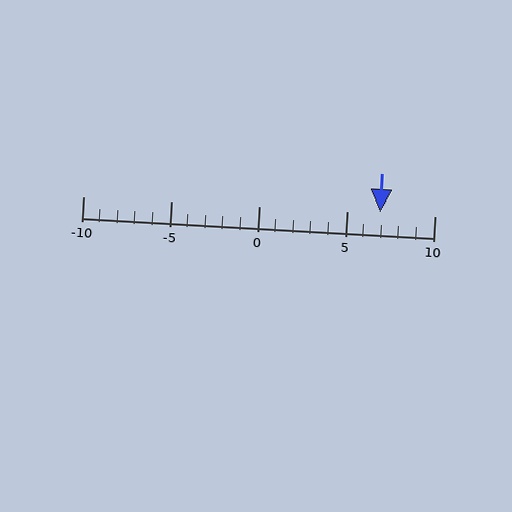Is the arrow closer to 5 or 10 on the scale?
The arrow is closer to 5.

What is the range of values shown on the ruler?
The ruler shows values from -10 to 10.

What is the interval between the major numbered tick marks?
The major tick marks are spaced 5 units apart.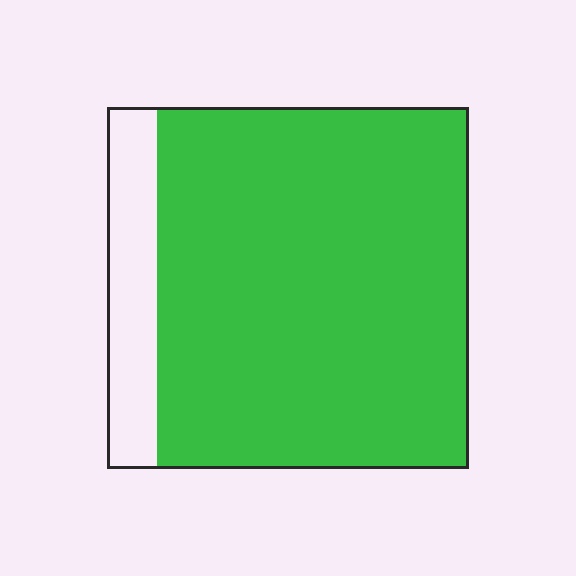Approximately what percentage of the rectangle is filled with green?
Approximately 85%.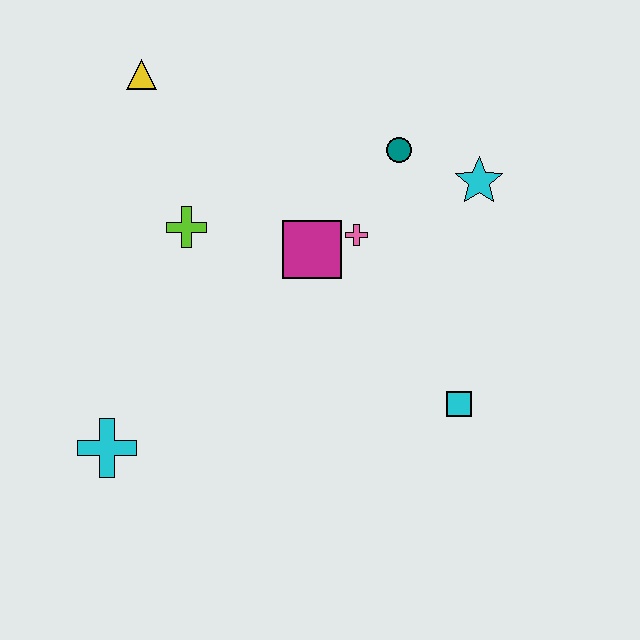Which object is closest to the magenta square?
The pink cross is closest to the magenta square.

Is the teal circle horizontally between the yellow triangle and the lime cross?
No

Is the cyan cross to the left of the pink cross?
Yes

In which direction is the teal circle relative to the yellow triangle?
The teal circle is to the right of the yellow triangle.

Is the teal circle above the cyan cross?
Yes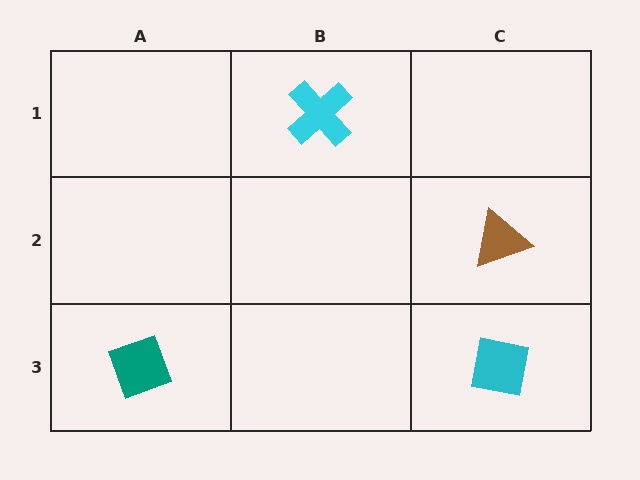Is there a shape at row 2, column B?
No, that cell is empty.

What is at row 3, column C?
A cyan square.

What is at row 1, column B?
A cyan cross.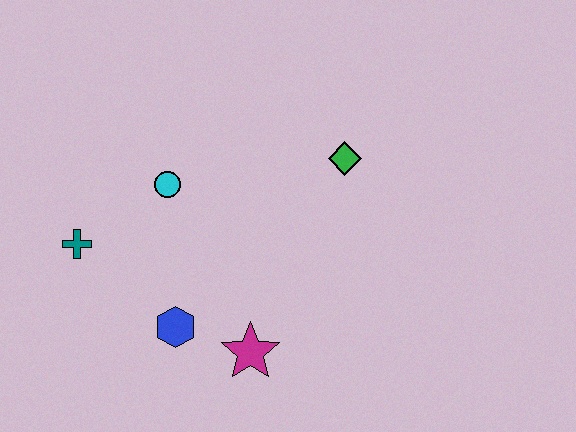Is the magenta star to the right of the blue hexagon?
Yes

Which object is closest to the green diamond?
The cyan circle is closest to the green diamond.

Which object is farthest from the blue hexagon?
The green diamond is farthest from the blue hexagon.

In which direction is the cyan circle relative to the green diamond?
The cyan circle is to the left of the green diamond.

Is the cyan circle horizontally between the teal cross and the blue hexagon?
Yes